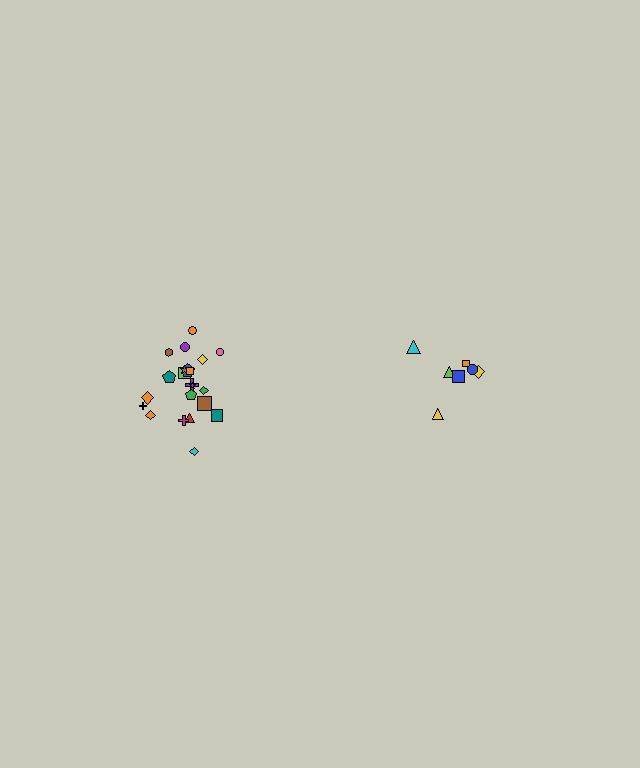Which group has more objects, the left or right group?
The left group.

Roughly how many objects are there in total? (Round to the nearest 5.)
Roughly 30 objects in total.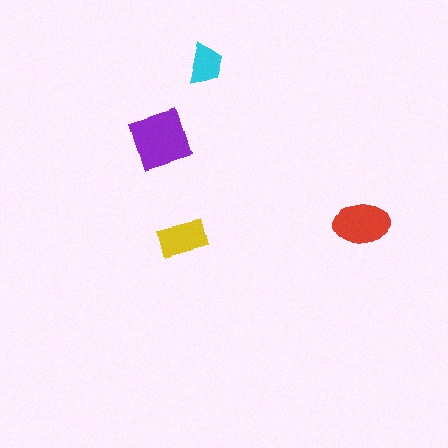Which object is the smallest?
The cyan trapezoid.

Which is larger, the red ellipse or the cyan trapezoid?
The red ellipse.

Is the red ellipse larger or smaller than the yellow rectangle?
Larger.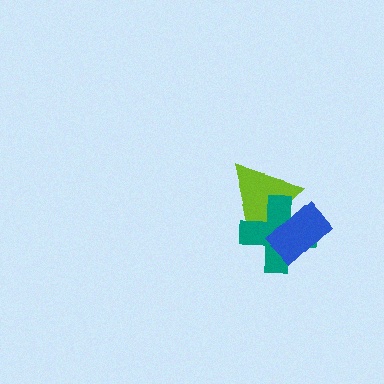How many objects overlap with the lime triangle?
2 objects overlap with the lime triangle.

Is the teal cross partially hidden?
Yes, it is partially covered by another shape.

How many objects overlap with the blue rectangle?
2 objects overlap with the blue rectangle.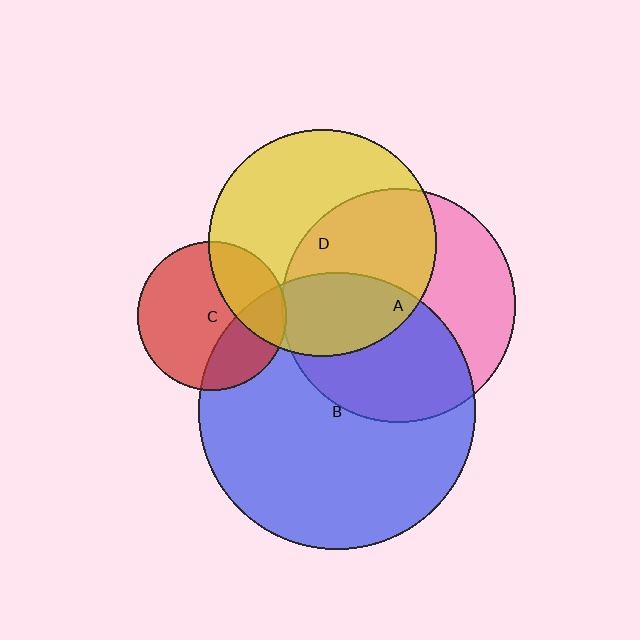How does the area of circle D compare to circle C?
Approximately 2.3 times.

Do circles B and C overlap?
Yes.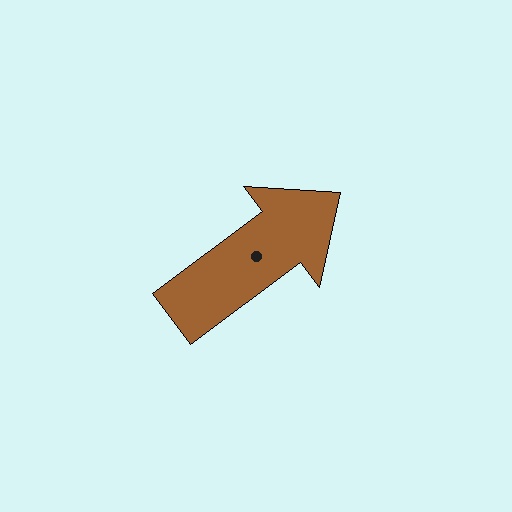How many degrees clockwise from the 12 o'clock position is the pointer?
Approximately 53 degrees.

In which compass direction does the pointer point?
Northeast.